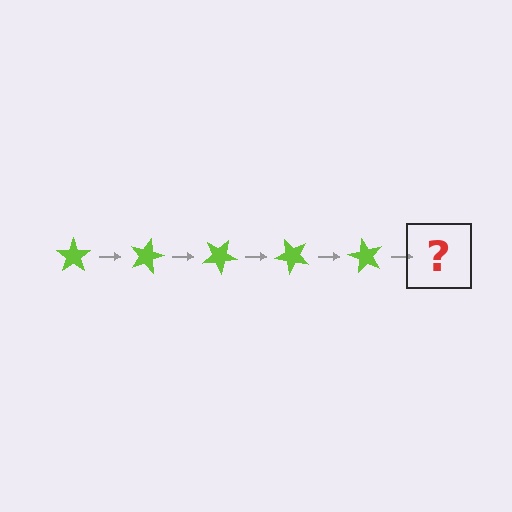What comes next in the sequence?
The next element should be a lime star rotated 75 degrees.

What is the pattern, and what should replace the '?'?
The pattern is that the star rotates 15 degrees each step. The '?' should be a lime star rotated 75 degrees.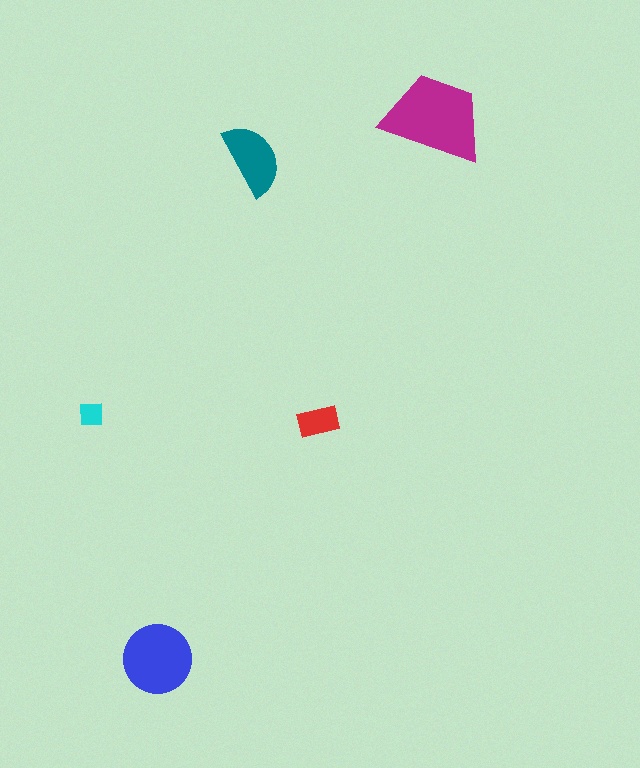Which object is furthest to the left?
The cyan square is leftmost.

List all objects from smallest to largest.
The cyan square, the red rectangle, the teal semicircle, the blue circle, the magenta trapezoid.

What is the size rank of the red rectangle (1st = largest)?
4th.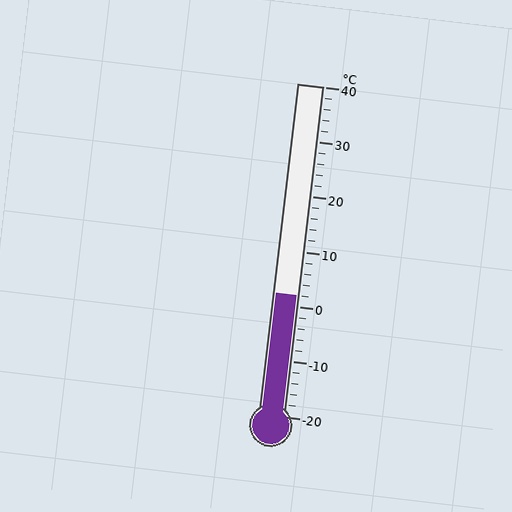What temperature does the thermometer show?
The thermometer shows approximately 2°C.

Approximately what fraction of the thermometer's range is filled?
The thermometer is filled to approximately 35% of its range.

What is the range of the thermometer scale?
The thermometer scale ranges from -20°C to 40°C.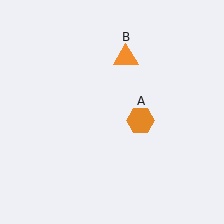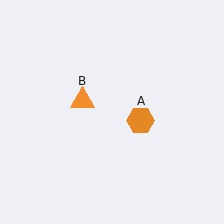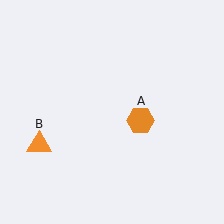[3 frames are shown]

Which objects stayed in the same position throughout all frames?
Orange hexagon (object A) remained stationary.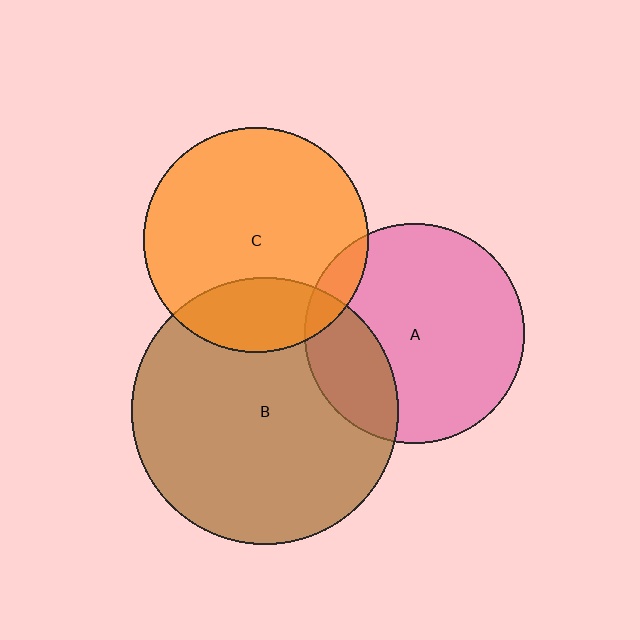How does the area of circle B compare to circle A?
Approximately 1.5 times.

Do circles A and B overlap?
Yes.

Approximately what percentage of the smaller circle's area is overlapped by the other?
Approximately 25%.